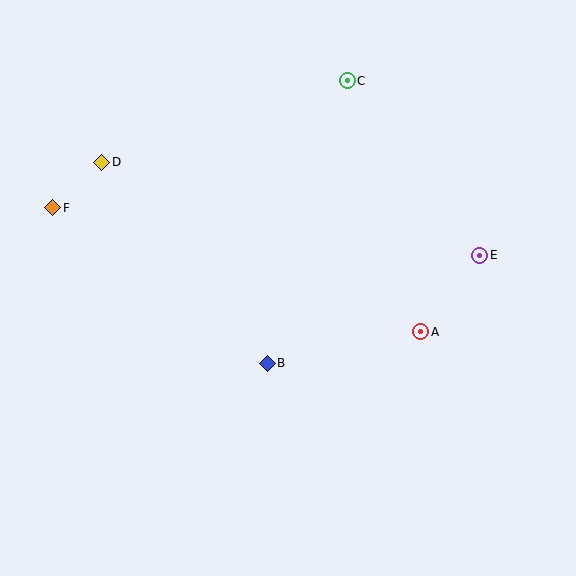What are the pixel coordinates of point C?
Point C is at (347, 81).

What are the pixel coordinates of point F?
Point F is at (53, 208).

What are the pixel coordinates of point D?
Point D is at (102, 162).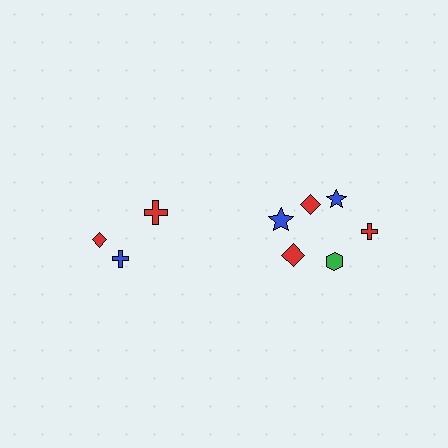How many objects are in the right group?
There are 6 objects.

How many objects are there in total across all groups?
There are 9 objects.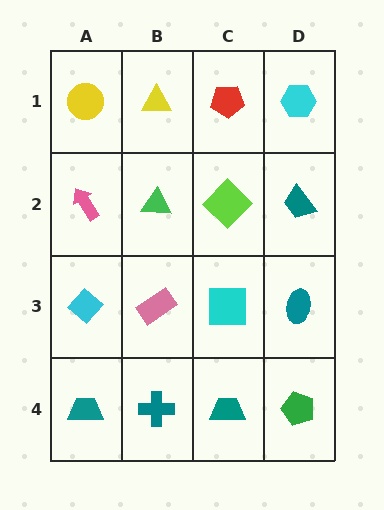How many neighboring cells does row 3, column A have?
3.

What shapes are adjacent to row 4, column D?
A teal ellipse (row 3, column D), a teal trapezoid (row 4, column C).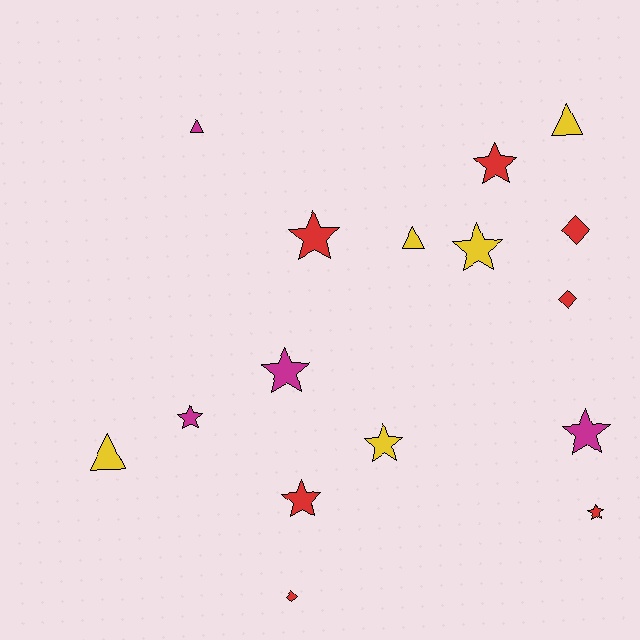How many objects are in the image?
There are 16 objects.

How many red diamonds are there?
There are 3 red diamonds.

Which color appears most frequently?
Red, with 7 objects.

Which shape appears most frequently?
Star, with 9 objects.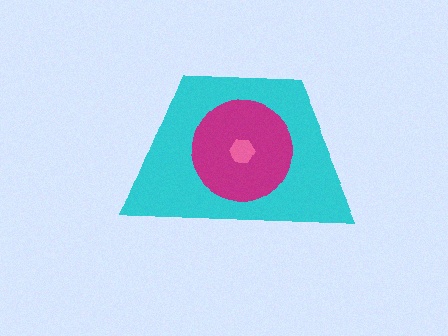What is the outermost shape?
The cyan trapezoid.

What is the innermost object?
The pink hexagon.